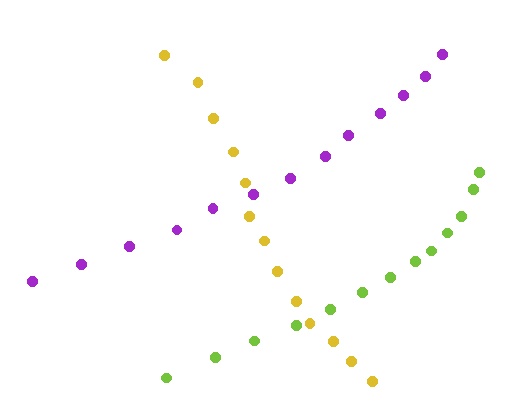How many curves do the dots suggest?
There are 3 distinct paths.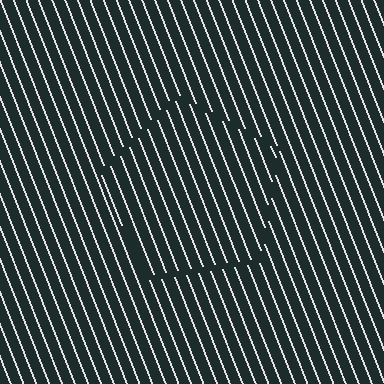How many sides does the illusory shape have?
5 sides — the line-ends trace a pentagon.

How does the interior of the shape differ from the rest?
The interior of the shape contains the same grating, shifted by half a period — the contour is defined by the phase discontinuity where line-ends from the inner and outer gratings abut.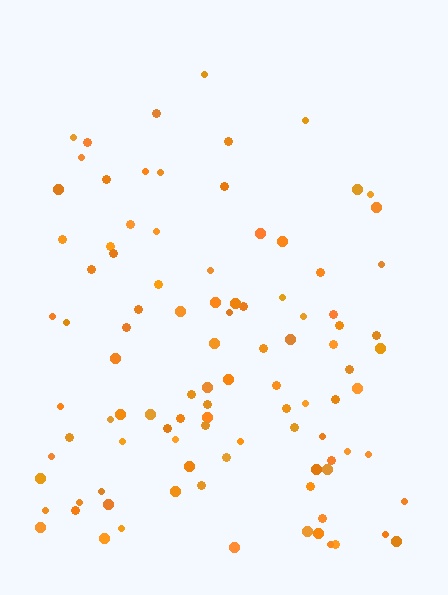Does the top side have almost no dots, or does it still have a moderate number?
Still a moderate number, just noticeably fewer than the bottom.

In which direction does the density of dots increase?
From top to bottom, with the bottom side densest.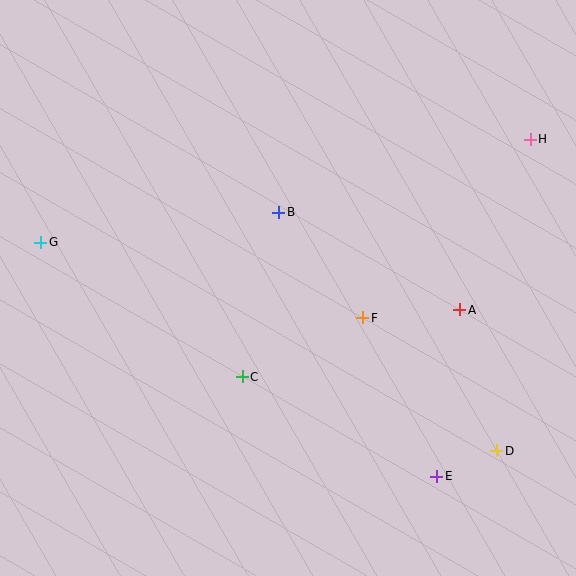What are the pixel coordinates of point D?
Point D is at (497, 451).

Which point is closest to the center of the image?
Point B at (279, 212) is closest to the center.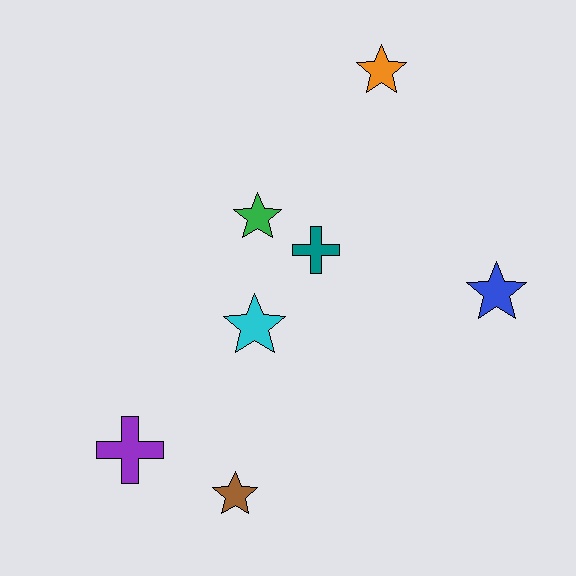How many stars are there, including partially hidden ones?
There are 5 stars.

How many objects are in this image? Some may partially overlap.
There are 7 objects.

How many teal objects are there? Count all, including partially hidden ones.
There is 1 teal object.